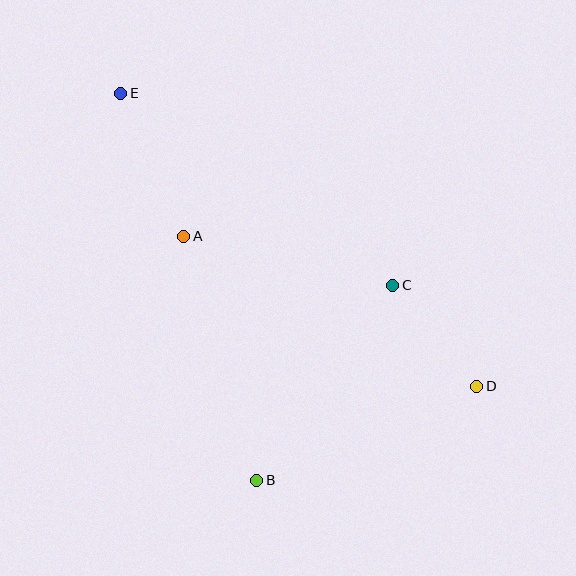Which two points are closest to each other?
Points C and D are closest to each other.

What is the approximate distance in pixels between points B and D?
The distance between B and D is approximately 239 pixels.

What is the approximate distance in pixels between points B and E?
The distance between B and E is approximately 410 pixels.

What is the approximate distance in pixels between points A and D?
The distance between A and D is approximately 329 pixels.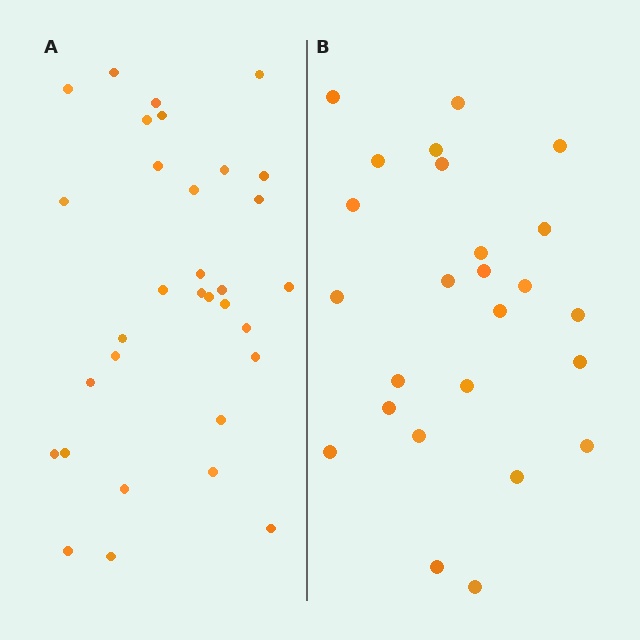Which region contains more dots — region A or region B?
Region A (the left region) has more dots.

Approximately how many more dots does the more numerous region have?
Region A has roughly 8 or so more dots than region B.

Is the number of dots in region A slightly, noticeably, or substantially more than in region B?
Region A has noticeably more, but not dramatically so. The ratio is roughly 1.3 to 1.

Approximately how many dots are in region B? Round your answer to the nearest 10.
About 20 dots. (The exact count is 25, which rounds to 20.)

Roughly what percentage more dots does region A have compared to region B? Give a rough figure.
About 30% more.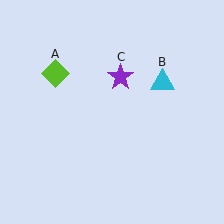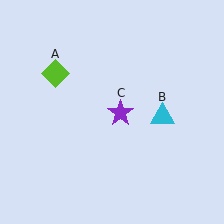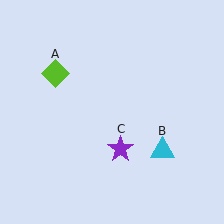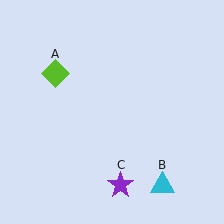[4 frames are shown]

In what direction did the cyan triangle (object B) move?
The cyan triangle (object B) moved down.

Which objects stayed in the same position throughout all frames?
Lime diamond (object A) remained stationary.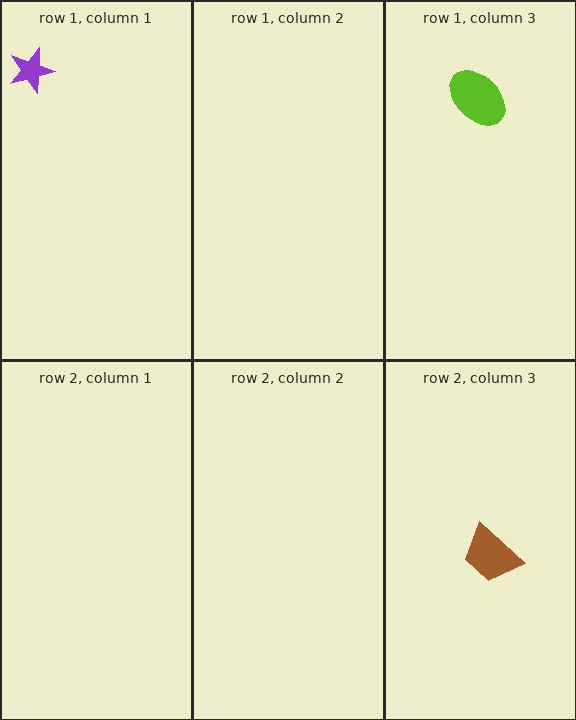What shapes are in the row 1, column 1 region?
The purple star.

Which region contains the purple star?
The row 1, column 1 region.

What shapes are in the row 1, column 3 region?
The lime ellipse.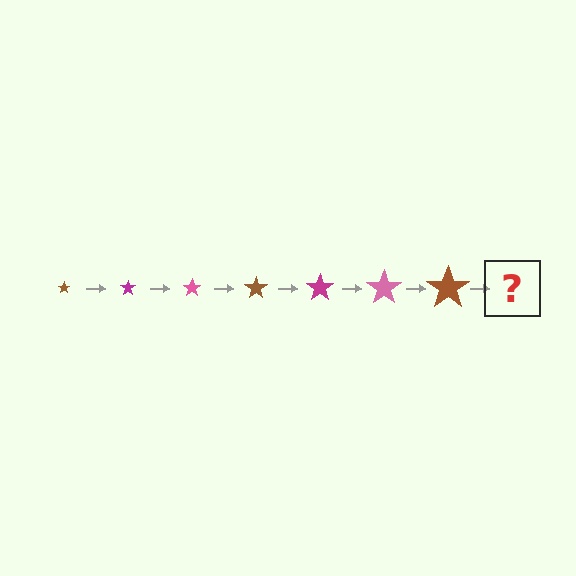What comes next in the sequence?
The next element should be a magenta star, larger than the previous one.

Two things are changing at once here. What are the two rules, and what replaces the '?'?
The two rules are that the star grows larger each step and the color cycles through brown, magenta, and pink. The '?' should be a magenta star, larger than the previous one.